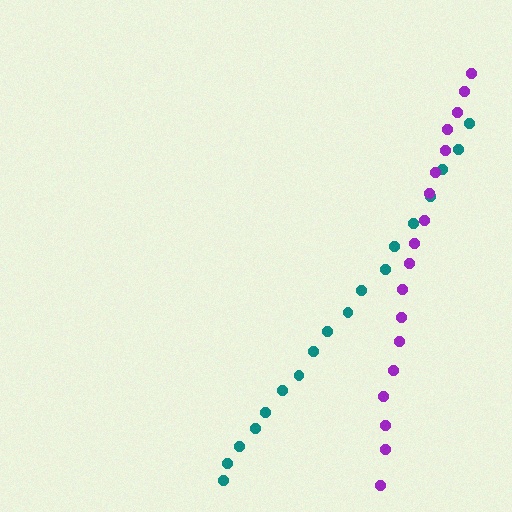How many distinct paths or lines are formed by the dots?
There are 2 distinct paths.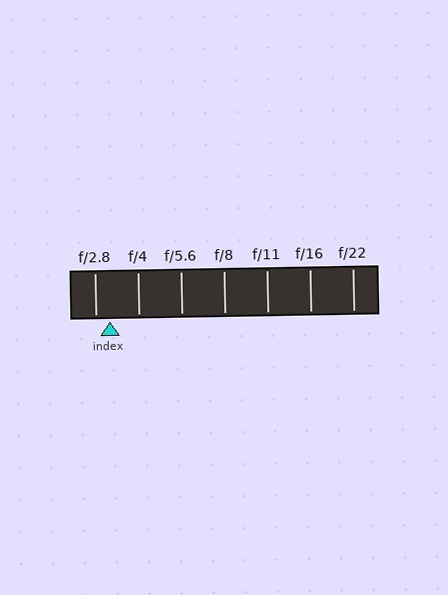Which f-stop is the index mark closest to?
The index mark is closest to f/2.8.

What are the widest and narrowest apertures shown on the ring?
The widest aperture shown is f/2.8 and the narrowest is f/22.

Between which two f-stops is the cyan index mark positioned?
The index mark is between f/2.8 and f/4.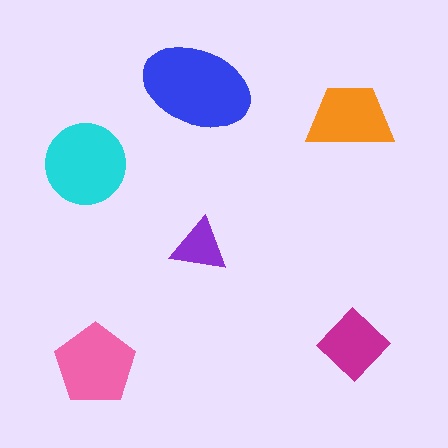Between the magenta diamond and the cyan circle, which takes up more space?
The cyan circle.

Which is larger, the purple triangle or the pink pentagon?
The pink pentagon.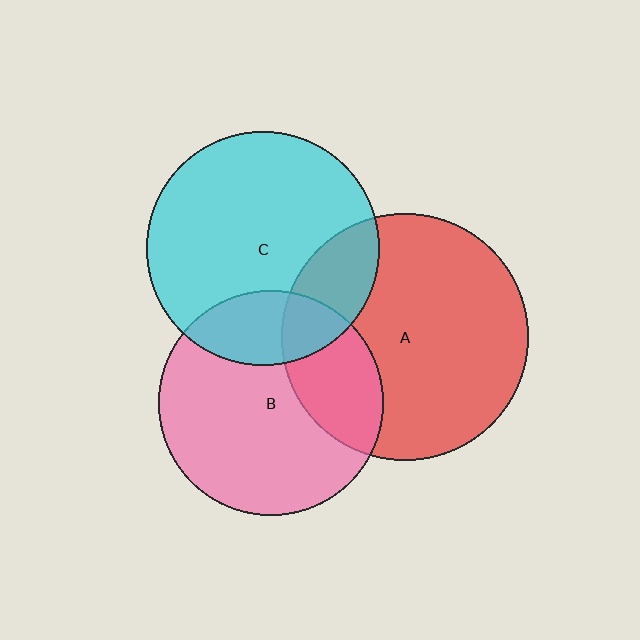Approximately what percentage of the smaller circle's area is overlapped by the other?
Approximately 25%.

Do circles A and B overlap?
Yes.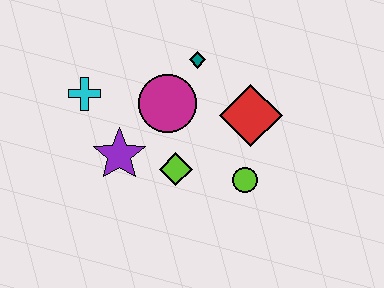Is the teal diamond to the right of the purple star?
Yes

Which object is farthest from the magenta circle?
The lime circle is farthest from the magenta circle.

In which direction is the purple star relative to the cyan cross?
The purple star is below the cyan cross.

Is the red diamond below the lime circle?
No